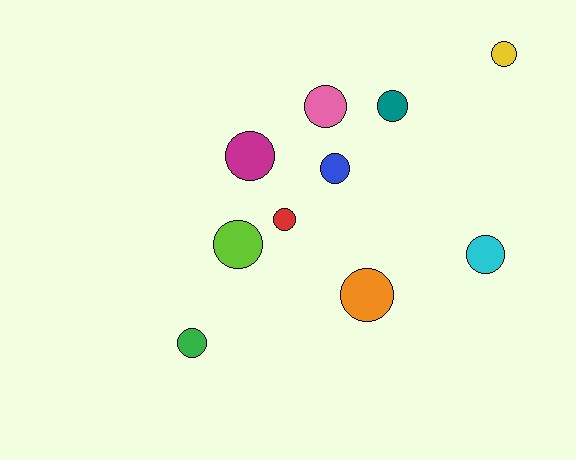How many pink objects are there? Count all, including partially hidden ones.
There is 1 pink object.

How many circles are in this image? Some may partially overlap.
There are 10 circles.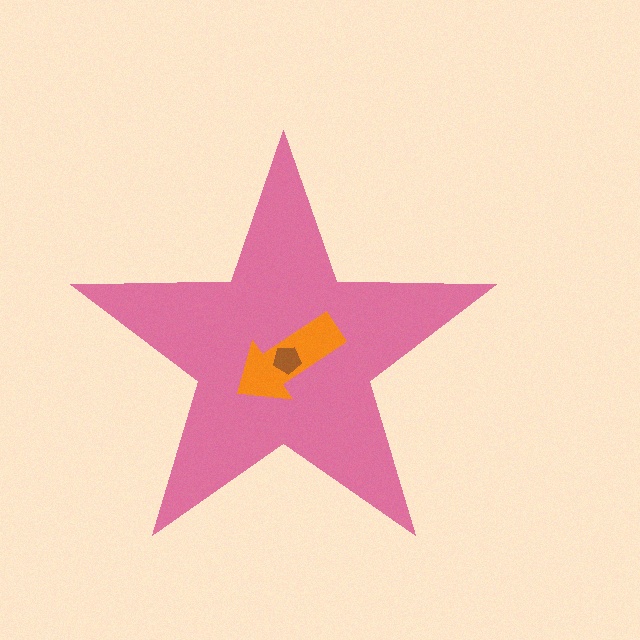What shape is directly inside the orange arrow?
The brown pentagon.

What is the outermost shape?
The pink star.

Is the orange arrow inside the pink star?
Yes.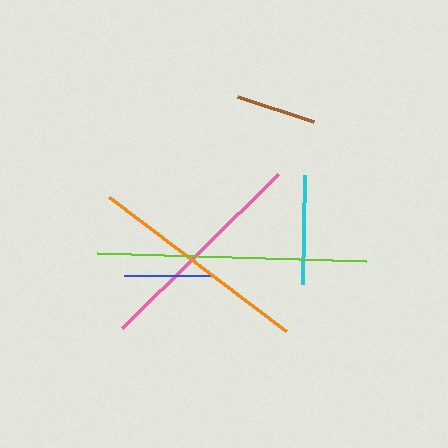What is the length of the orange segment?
The orange segment is approximately 222 pixels long.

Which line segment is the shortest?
The brown line is the shortest at approximately 80 pixels.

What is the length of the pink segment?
The pink segment is approximately 219 pixels long.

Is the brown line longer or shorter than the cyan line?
The cyan line is longer than the brown line.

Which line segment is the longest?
The lime line is the longest at approximately 269 pixels.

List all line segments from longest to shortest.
From longest to shortest: lime, orange, pink, cyan, blue, brown.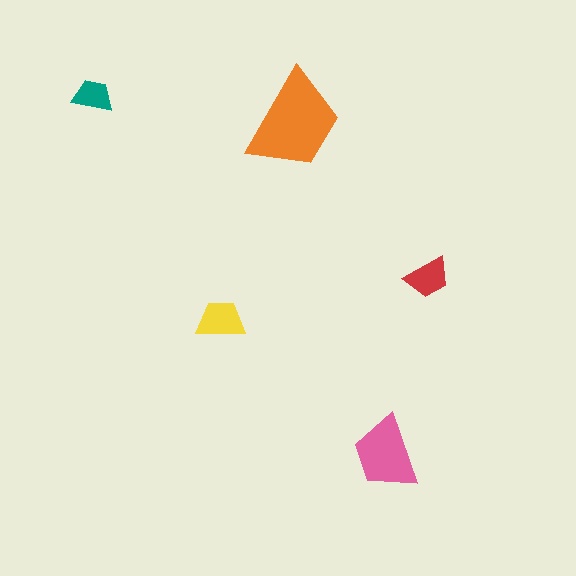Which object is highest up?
The teal trapezoid is topmost.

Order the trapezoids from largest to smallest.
the orange one, the pink one, the yellow one, the red one, the teal one.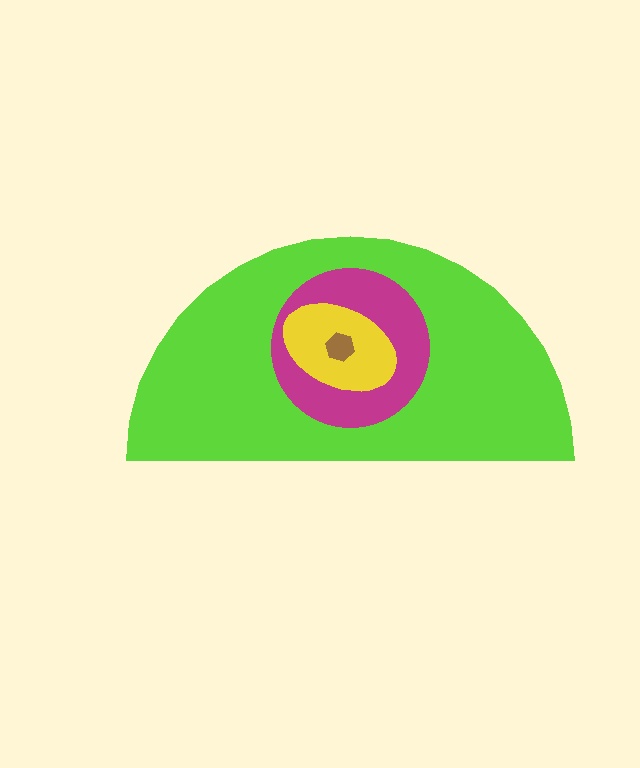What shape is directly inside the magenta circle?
The yellow ellipse.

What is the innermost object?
The brown hexagon.